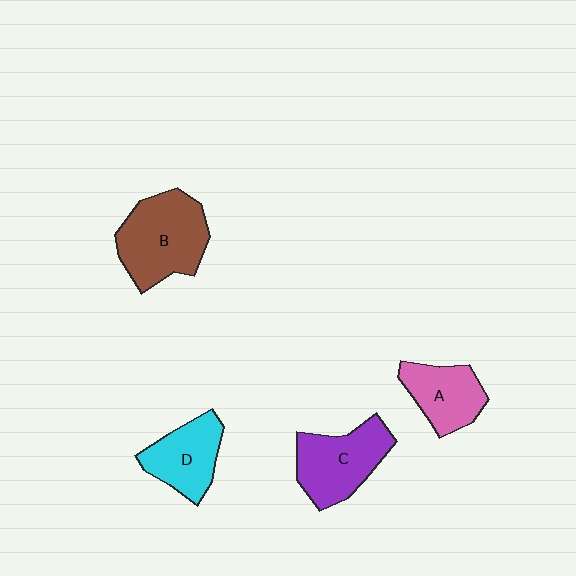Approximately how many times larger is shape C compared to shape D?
Approximately 1.2 times.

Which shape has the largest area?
Shape B (brown).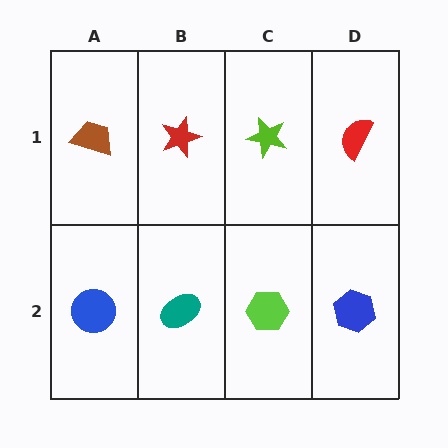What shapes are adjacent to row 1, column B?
A teal ellipse (row 2, column B), a brown trapezoid (row 1, column A), a lime star (row 1, column C).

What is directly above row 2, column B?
A red star.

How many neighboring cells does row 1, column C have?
3.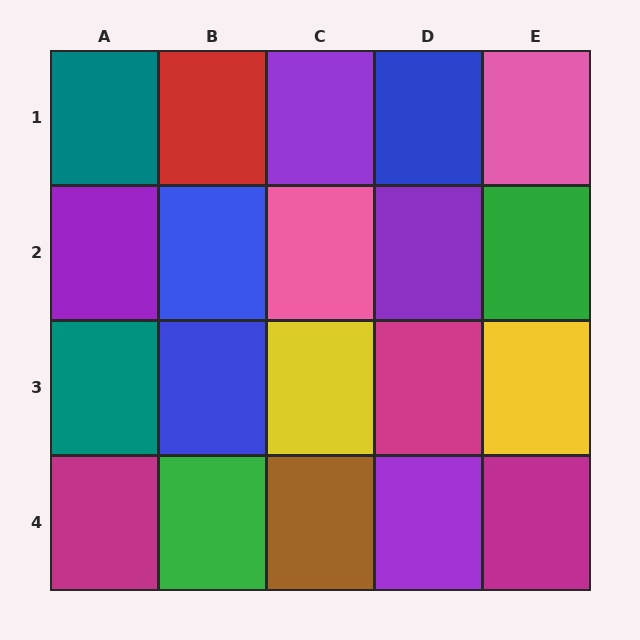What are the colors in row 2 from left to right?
Purple, blue, pink, purple, green.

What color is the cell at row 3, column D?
Magenta.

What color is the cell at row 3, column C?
Yellow.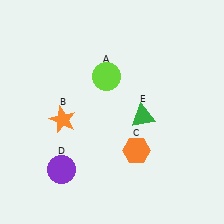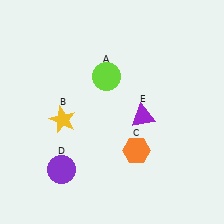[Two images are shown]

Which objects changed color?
B changed from orange to yellow. E changed from green to purple.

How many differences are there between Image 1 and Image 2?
There are 2 differences between the two images.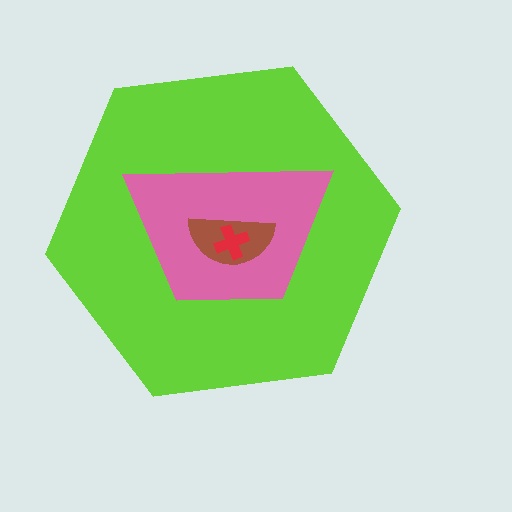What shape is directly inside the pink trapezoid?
The brown semicircle.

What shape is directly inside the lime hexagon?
The pink trapezoid.